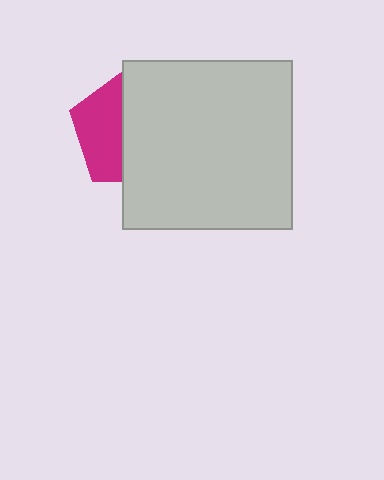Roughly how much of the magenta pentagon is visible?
A small part of it is visible (roughly 40%).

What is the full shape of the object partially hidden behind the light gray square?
The partially hidden object is a magenta pentagon.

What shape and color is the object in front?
The object in front is a light gray square.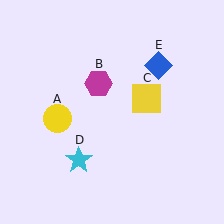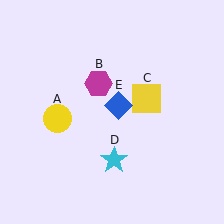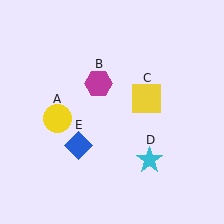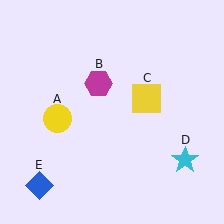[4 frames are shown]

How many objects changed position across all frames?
2 objects changed position: cyan star (object D), blue diamond (object E).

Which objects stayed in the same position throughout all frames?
Yellow circle (object A) and magenta hexagon (object B) and yellow square (object C) remained stationary.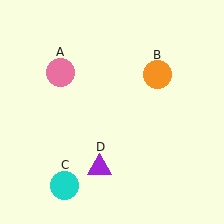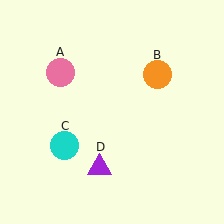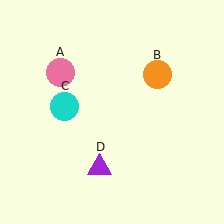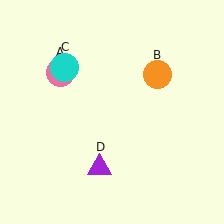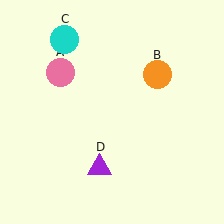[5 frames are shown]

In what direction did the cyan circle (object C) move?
The cyan circle (object C) moved up.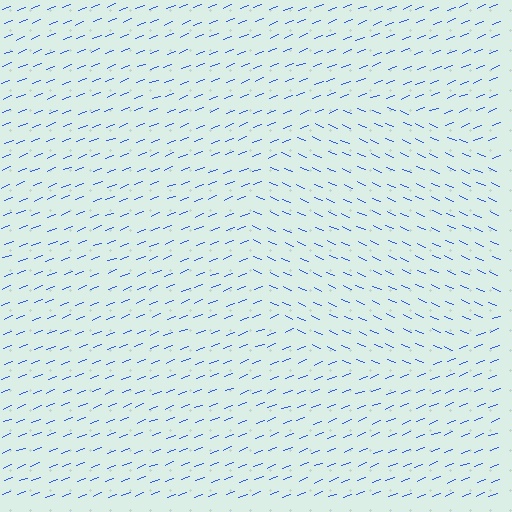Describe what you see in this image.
The image is filled with small blue line segments. A circle region in the image has lines oriented differently from the surrounding lines, creating a visible texture boundary.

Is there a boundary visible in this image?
Yes, there is a texture boundary formed by a change in line orientation.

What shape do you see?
I see a circle.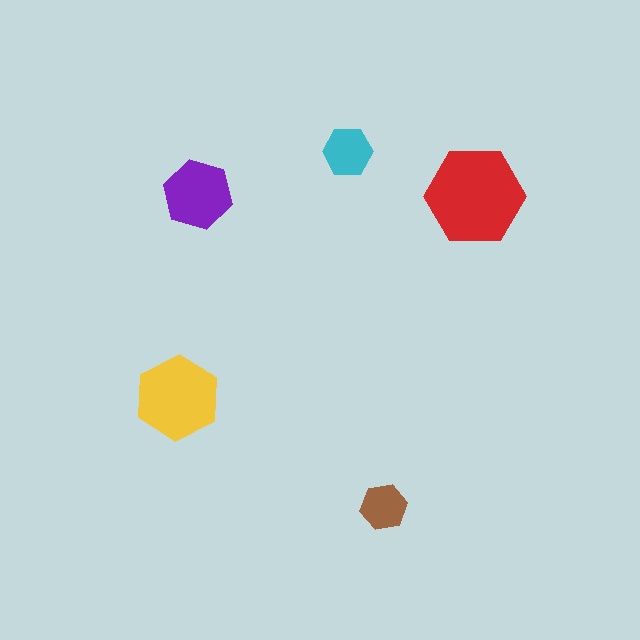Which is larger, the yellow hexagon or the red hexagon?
The red one.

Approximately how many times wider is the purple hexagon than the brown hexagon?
About 1.5 times wider.